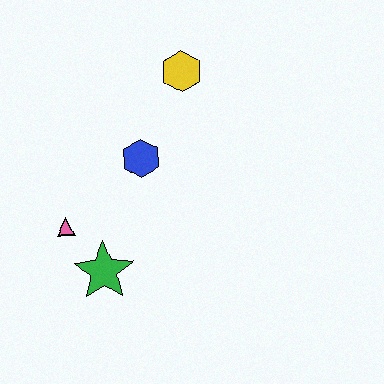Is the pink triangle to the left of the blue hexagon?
Yes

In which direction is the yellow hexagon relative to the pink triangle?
The yellow hexagon is above the pink triangle.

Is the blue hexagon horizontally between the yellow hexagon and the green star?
Yes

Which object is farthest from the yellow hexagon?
The green star is farthest from the yellow hexagon.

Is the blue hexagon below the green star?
No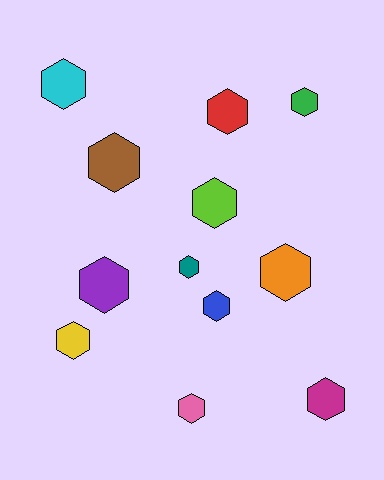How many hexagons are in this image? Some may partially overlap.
There are 12 hexagons.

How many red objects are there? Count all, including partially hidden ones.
There is 1 red object.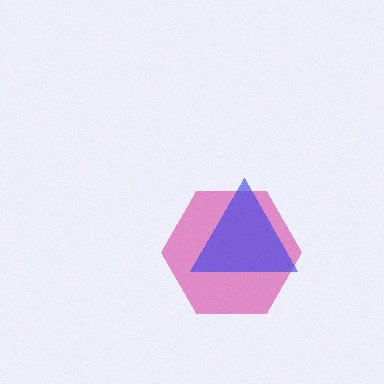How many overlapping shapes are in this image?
There are 2 overlapping shapes in the image.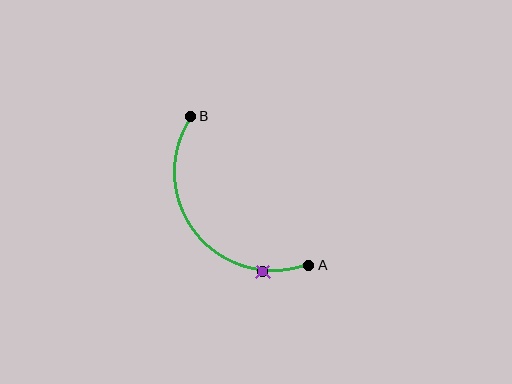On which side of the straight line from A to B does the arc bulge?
The arc bulges below and to the left of the straight line connecting A and B.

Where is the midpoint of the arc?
The arc midpoint is the point on the curve farthest from the straight line joining A and B. It sits below and to the left of that line.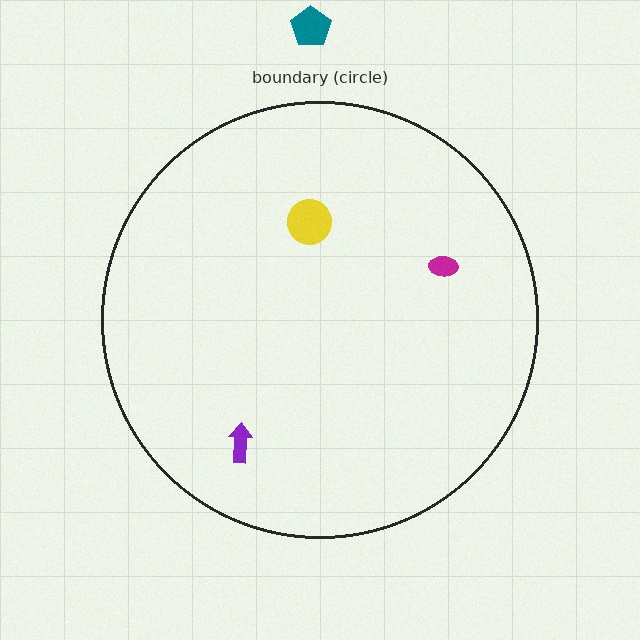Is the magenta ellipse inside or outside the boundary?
Inside.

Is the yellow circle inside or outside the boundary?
Inside.